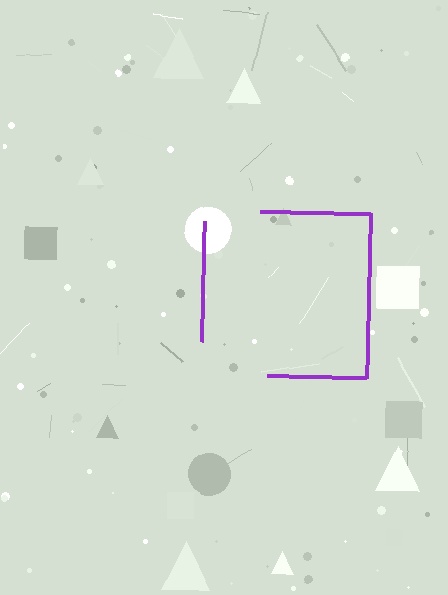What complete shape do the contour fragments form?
The contour fragments form a square.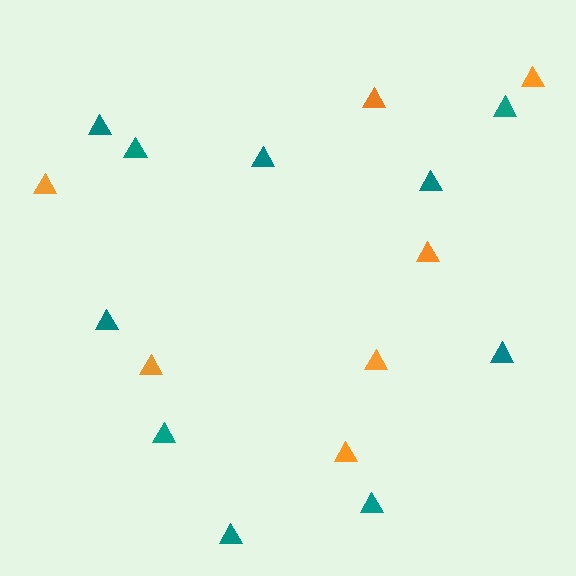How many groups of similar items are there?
There are 2 groups: one group of teal triangles (10) and one group of orange triangles (7).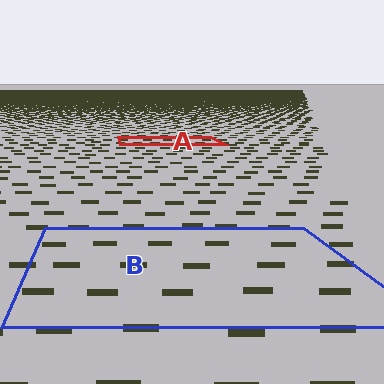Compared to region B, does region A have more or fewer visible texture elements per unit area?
Region A has more texture elements per unit area — they are packed more densely because it is farther away.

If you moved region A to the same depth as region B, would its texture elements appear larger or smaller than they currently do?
They would appear larger. At a closer depth, the same texture elements are projected at a bigger on-screen size.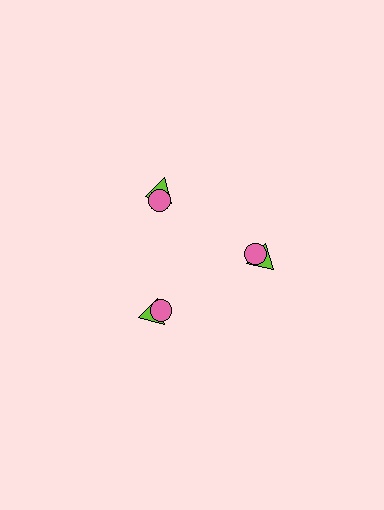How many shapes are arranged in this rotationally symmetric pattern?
There are 6 shapes, arranged in 3 groups of 2.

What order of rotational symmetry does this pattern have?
This pattern has 3-fold rotational symmetry.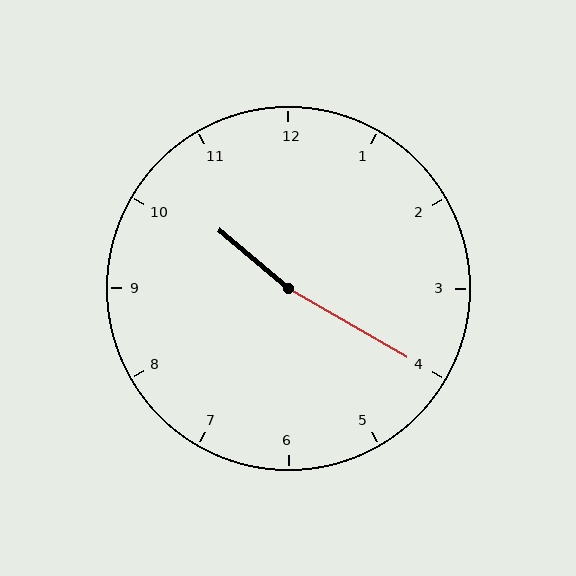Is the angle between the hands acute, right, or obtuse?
It is obtuse.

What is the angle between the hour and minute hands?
Approximately 170 degrees.